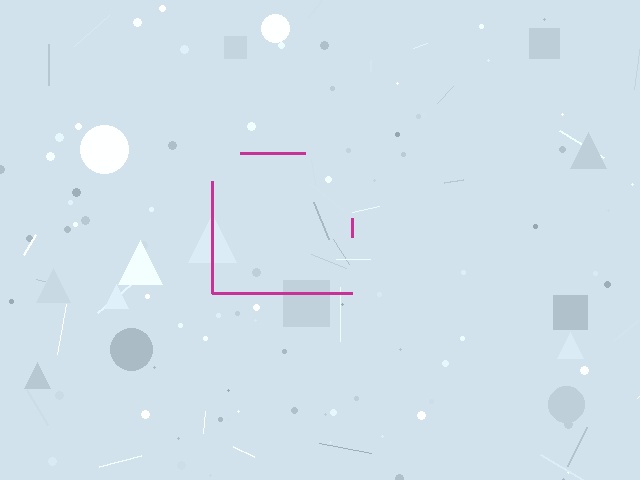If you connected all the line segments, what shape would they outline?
They would outline a square.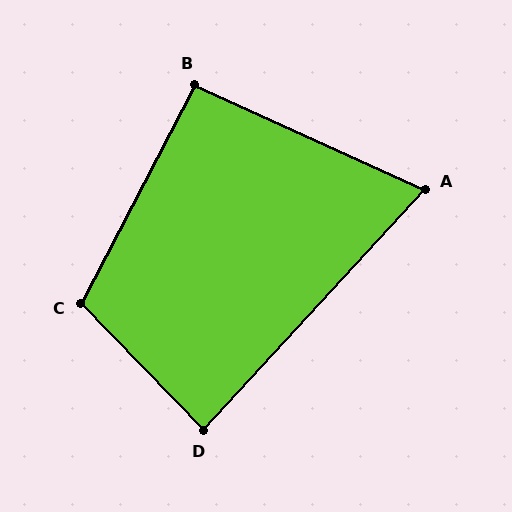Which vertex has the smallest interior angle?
A, at approximately 72 degrees.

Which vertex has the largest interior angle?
C, at approximately 108 degrees.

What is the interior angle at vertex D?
Approximately 87 degrees (approximately right).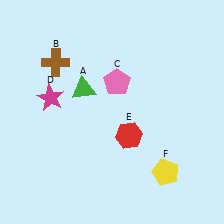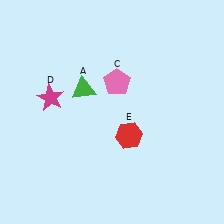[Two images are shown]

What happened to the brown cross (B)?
The brown cross (B) was removed in Image 2. It was in the top-left area of Image 1.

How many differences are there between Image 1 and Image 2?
There are 2 differences between the two images.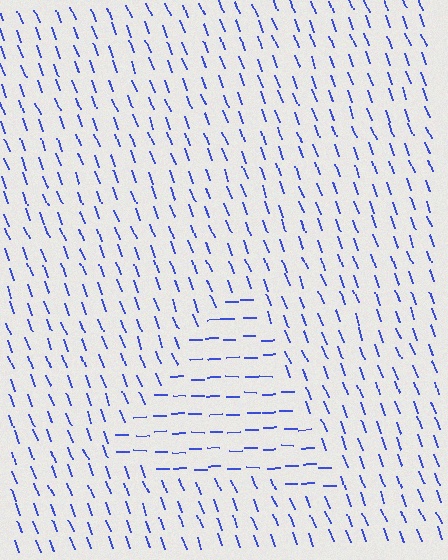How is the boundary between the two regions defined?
The boundary is defined purely by a change in line orientation (approximately 70 degrees difference). All lines are the same color and thickness.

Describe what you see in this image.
The image is filled with small blue line segments. A triangle region in the image has lines oriented differently from the surrounding lines, creating a visible texture boundary.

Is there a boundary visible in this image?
Yes, there is a texture boundary formed by a change in line orientation.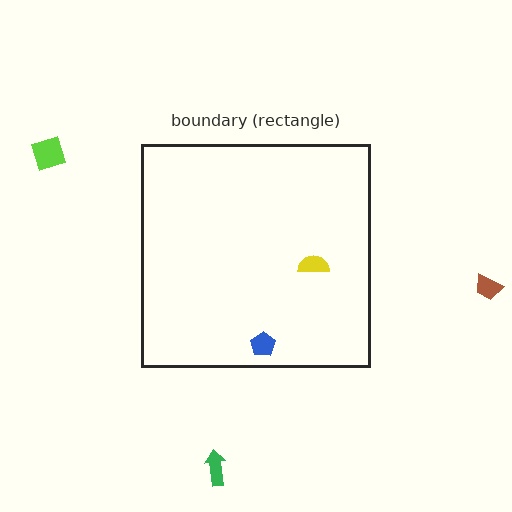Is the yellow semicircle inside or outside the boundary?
Inside.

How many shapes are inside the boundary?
2 inside, 3 outside.